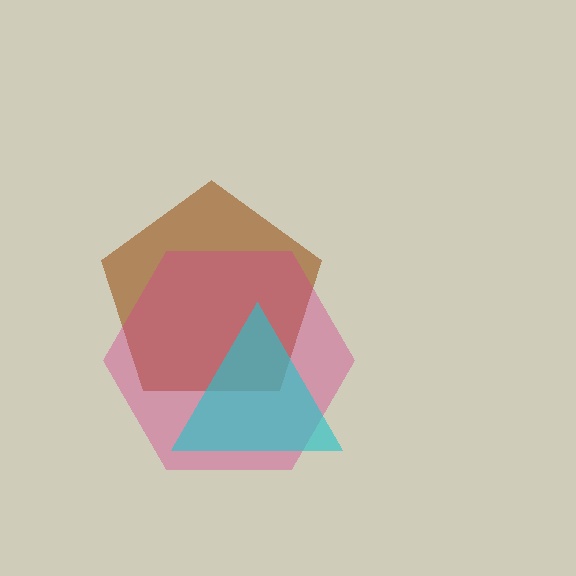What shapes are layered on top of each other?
The layered shapes are: a brown pentagon, a magenta hexagon, a cyan triangle.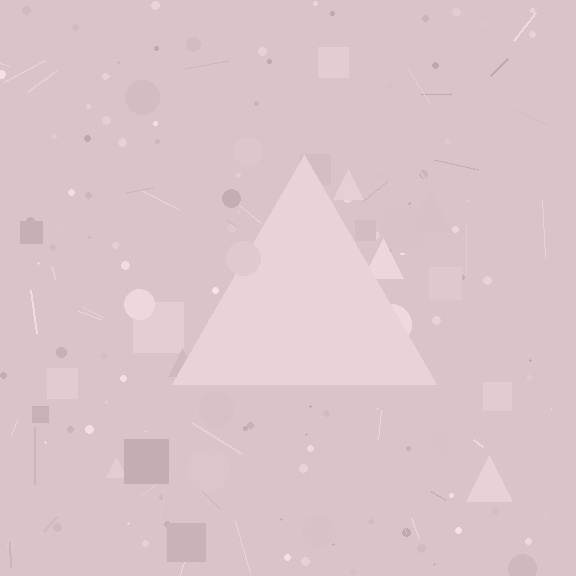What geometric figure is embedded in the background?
A triangle is embedded in the background.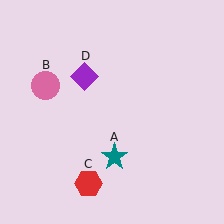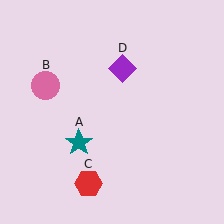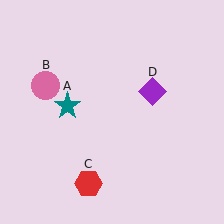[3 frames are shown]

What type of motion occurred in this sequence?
The teal star (object A), purple diamond (object D) rotated clockwise around the center of the scene.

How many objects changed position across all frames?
2 objects changed position: teal star (object A), purple diamond (object D).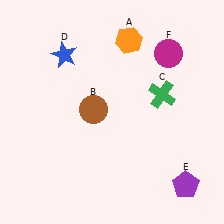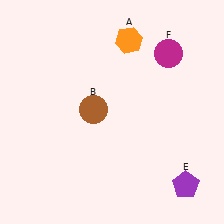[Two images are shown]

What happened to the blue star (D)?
The blue star (D) was removed in Image 2. It was in the top-left area of Image 1.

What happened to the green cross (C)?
The green cross (C) was removed in Image 2. It was in the top-right area of Image 1.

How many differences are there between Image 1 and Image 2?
There are 2 differences between the two images.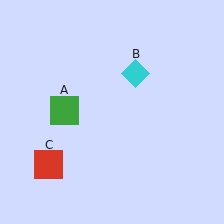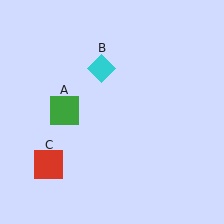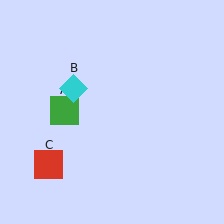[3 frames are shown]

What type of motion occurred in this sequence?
The cyan diamond (object B) rotated counterclockwise around the center of the scene.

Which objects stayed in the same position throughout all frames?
Green square (object A) and red square (object C) remained stationary.